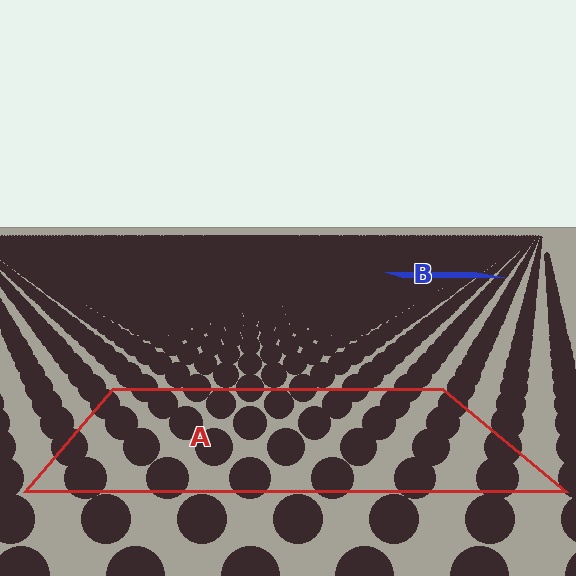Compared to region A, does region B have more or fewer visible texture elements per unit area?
Region B has more texture elements per unit area — they are packed more densely because it is farther away.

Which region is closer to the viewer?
Region A is closer. The texture elements there are larger and more spread out.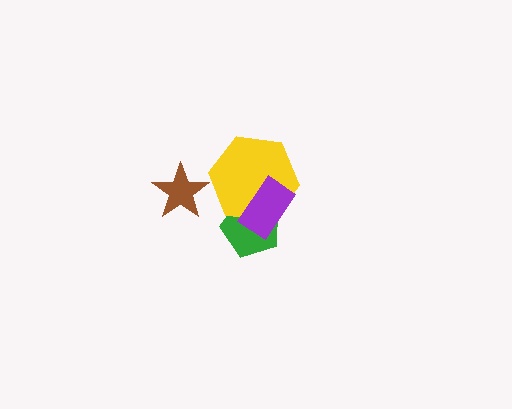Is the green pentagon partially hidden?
Yes, it is partially covered by another shape.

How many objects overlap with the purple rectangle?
2 objects overlap with the purple rectangle.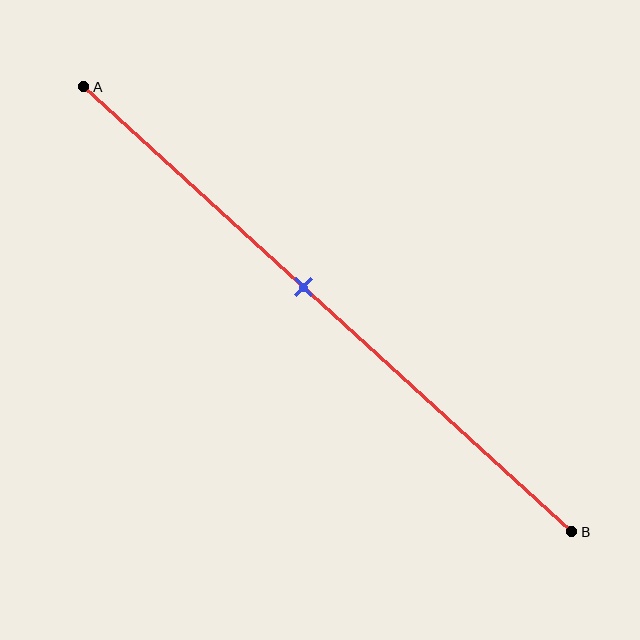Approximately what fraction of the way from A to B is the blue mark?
The blue mark is approximately 45% of the way from A to B.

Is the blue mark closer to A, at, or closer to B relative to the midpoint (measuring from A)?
The blue mark is closer to point A than the midpoint of segment AB.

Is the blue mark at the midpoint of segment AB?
No, the mark is at about 45% from A, not at the 50% midpoint.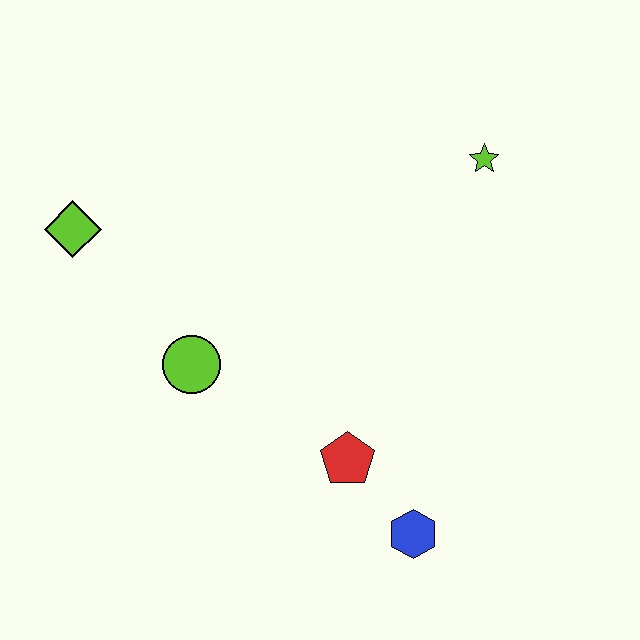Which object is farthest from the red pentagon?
The lime diamond is farthest from the red pentagon.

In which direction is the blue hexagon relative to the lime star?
The blue hexagon is below the lime star.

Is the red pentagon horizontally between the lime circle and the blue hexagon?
Yes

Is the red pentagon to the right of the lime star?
No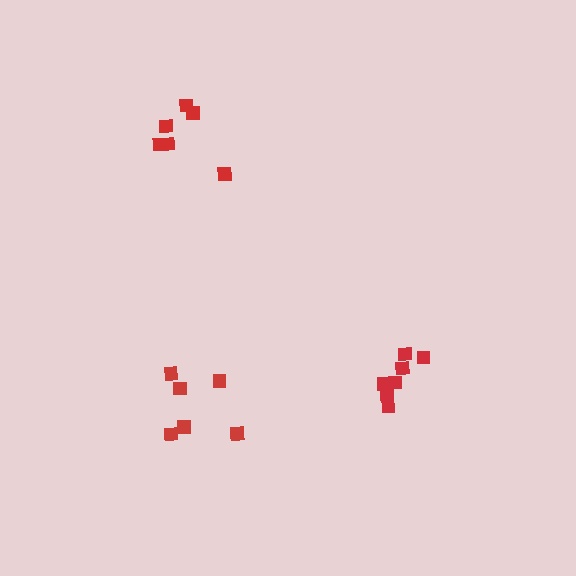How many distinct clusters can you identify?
There are 3 distinct clusters.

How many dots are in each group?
Group 1: 7 dots, Group 2: 6 dots, Group 3: 6 dots (19 total).